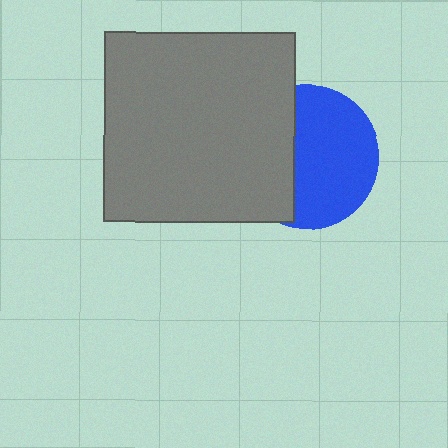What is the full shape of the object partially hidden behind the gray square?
The partially hidden object is a blue circle.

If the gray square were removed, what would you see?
You would see the complete blue circle.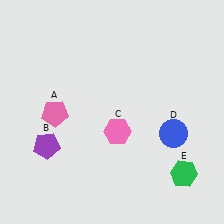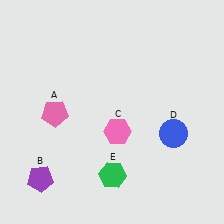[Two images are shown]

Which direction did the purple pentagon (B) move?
The purple pentagon (B) moved down.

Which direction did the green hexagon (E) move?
The green hexagon (E) moved left.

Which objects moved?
The objects that moved are: the purple pentagon (B), the green hexagon (E).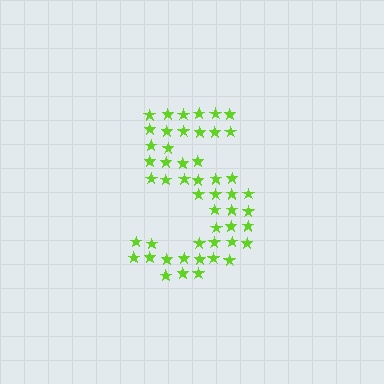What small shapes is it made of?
It is made of small stars.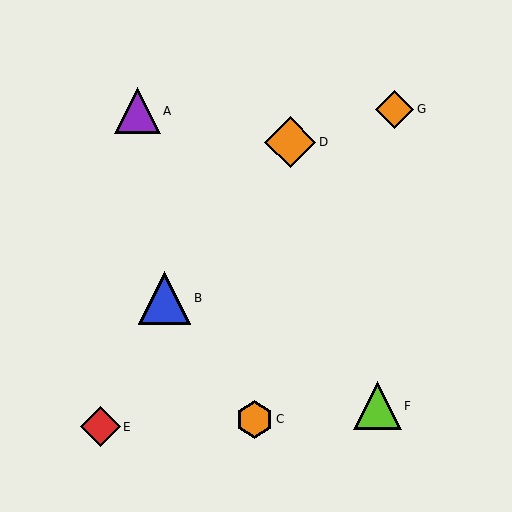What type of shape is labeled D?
Shape D is an orange diamond.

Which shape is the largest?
The blue triangle (labeled B) is the largest.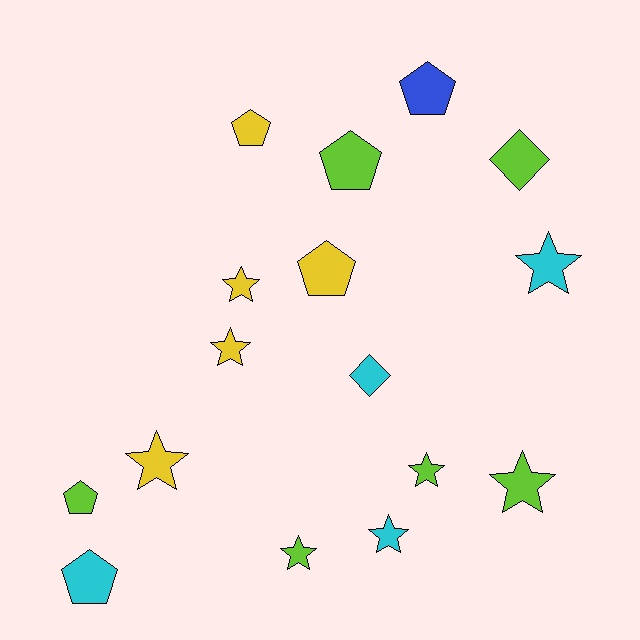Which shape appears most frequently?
Star, with 8 objects.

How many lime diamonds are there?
There is 1 lime diamond.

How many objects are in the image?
There are 16 objects.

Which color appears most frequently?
Lime, with 6 objects.